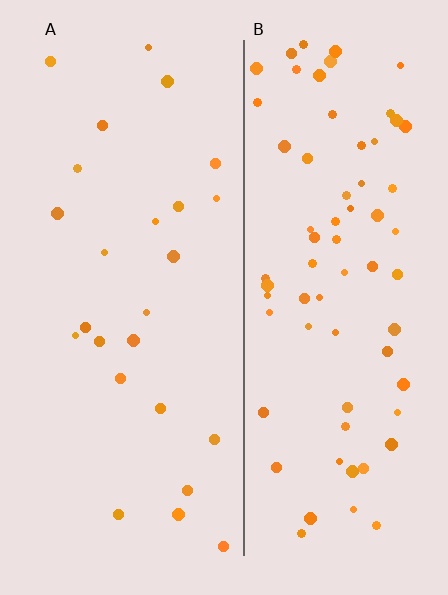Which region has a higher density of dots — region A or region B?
B (the right).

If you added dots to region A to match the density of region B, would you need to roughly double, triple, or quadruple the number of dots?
Approximately triple.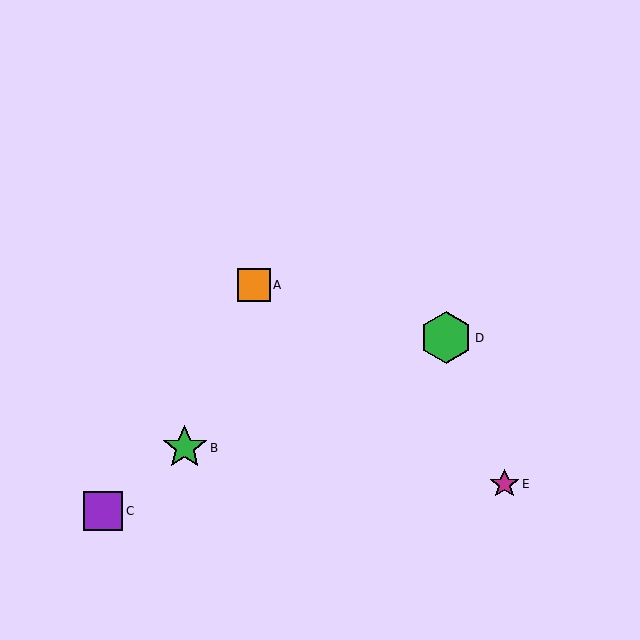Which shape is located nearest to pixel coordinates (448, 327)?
The green hexagon (labeled D) at (446, 338) is nearest to that location.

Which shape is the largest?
The green hexagon (labeled D) is the largest.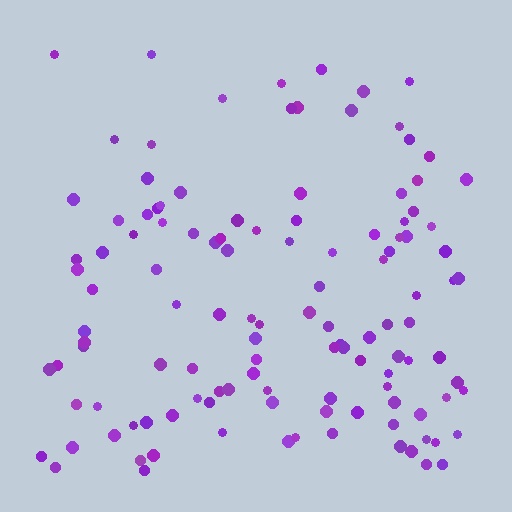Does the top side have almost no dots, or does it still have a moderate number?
Still a moderate number, just noticeably fewer than the bottom.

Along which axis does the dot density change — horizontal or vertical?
Vertical.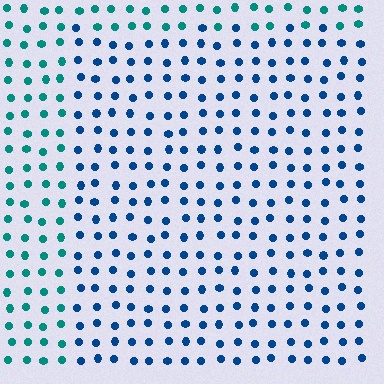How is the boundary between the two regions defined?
The boundary is defined purely by a slight shift in hue (about 37 degrees). Spacing, size, and orientation are identical on both sides.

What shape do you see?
I see a rectangle.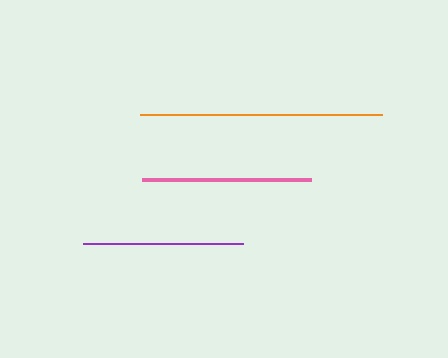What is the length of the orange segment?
The orange segment is approximately 241 pixels long.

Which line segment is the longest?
The orange line is the longest at approximately 241 pixels.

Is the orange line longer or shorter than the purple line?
The orange line is longer than the purple line.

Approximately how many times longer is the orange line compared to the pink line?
The orange line is approximately 1.4 times the length of the pink line.